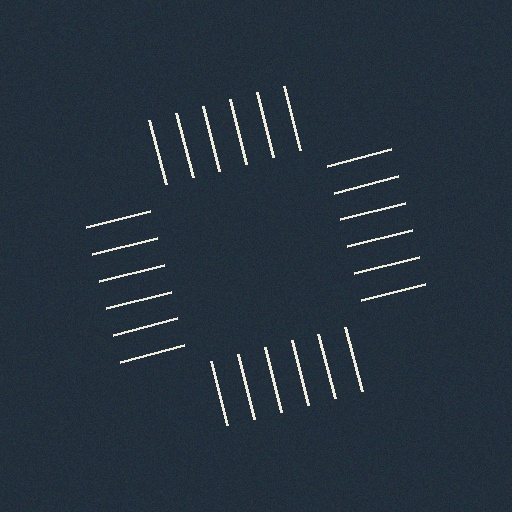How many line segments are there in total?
24 — 6 along each of the 4 edges.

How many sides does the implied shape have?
4 sides — the line-ends trace a square.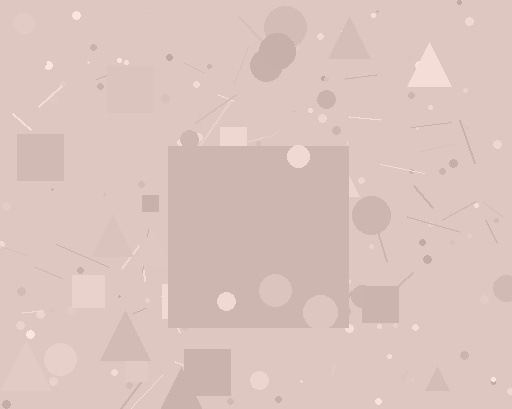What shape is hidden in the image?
A square is hidden in the image.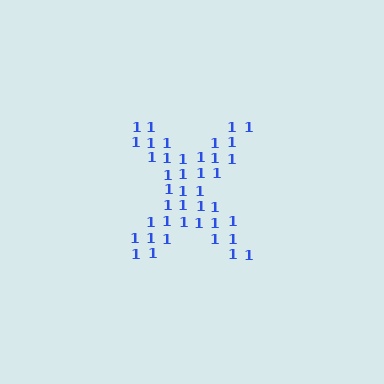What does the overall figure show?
The overall figure shows the letter X.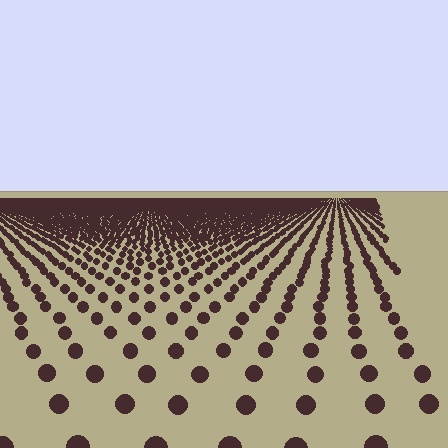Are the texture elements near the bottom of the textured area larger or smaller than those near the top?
Larger. Near the bottom, elements are closer to the viewer and appear at a bigger on-screen size.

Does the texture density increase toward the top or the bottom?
Density increases toward the top.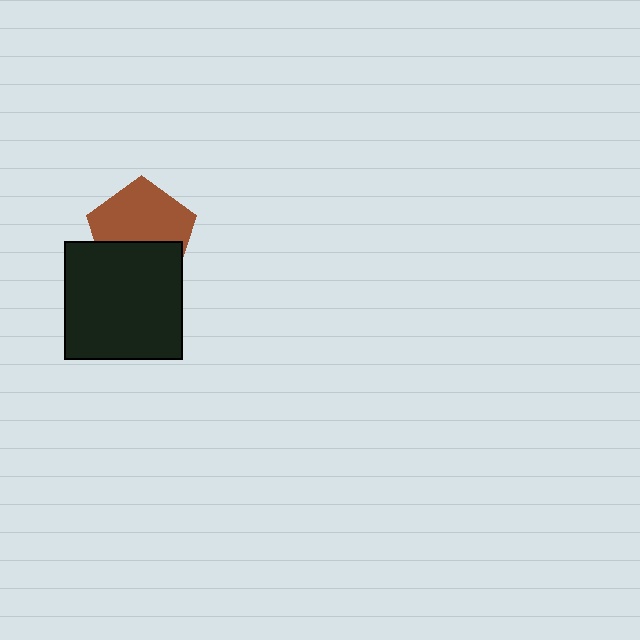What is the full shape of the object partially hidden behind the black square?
The partially hidden object is a brown pentagon.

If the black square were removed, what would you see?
You would see the complete brown pentagon.